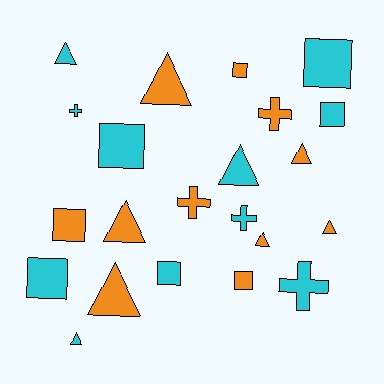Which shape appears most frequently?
Triangle, with 9 objects.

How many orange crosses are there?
There are 2 orange crosses.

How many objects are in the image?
There are 22 objects.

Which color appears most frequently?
Cyan, with 11 objects.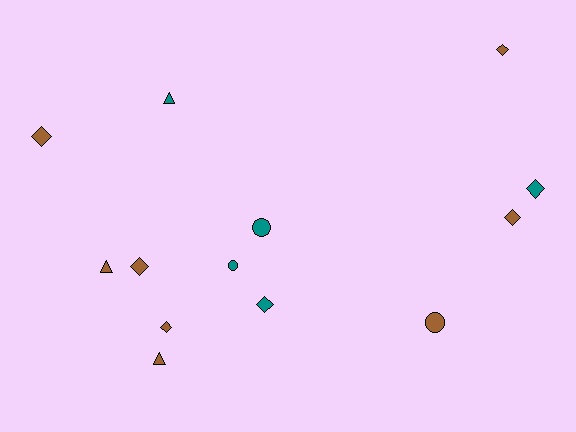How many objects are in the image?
There are 13 objects.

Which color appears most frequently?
Brown, with 8 objects.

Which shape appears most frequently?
Diamond, with 7 objects.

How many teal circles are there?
There are 2 teal circles.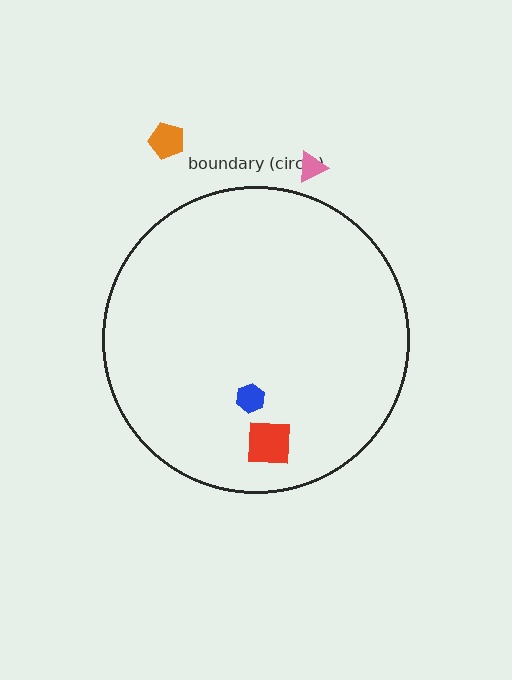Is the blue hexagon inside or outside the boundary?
Inside.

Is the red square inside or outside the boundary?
Inside.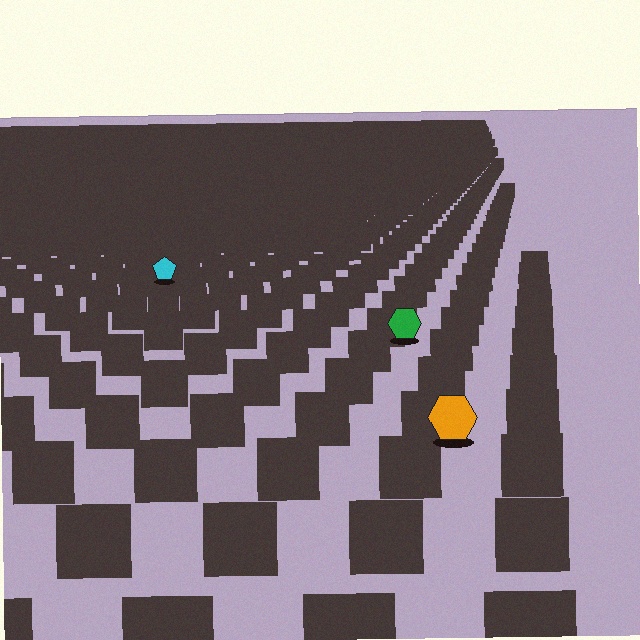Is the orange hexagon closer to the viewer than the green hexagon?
Yes. The orange hexagon is closer — you can tell from the texture gradient: the ground texture is coarser near it.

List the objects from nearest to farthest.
From nearest to farthest: the orange hexagon, the green hexagon, the cyan pentagon.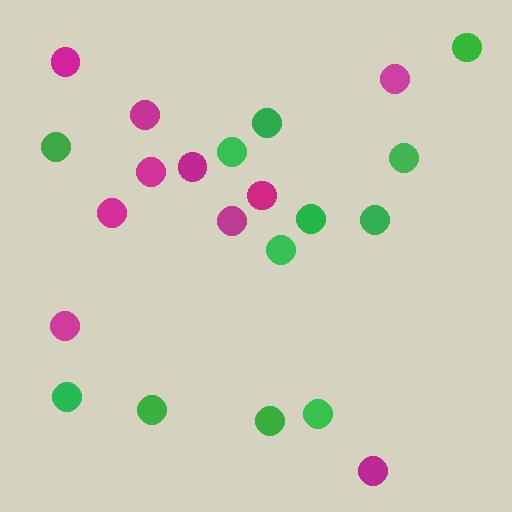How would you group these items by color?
There are 2 groups: one group of magenta circles (10) and one group of green circles (12).